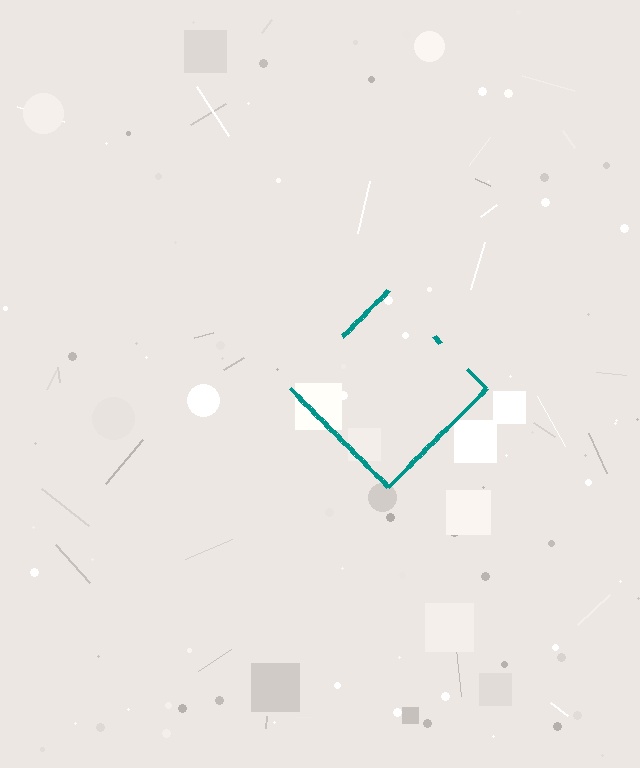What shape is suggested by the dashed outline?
The dashed outline suggests a diamond.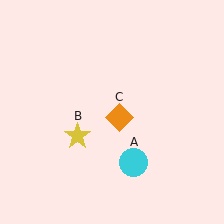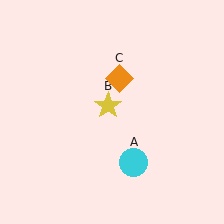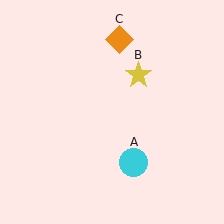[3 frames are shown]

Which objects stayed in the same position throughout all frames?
Cyan circle (object A) remained stationary.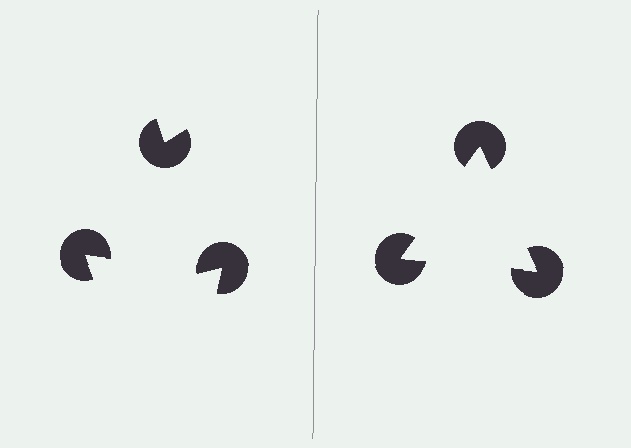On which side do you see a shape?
An illusory triangle appears on the right side. On the left side the wedge cuts are rotated, so no coherent shape forms.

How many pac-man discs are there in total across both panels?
6 — 3 on each side.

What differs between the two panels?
The pac-man discs are positioned identically on both sides; only the wedge orientations differ. On the right they align to a triangle; on the left they are misaligned.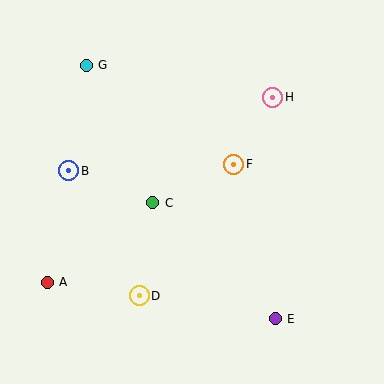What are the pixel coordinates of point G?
Point G is at (86, 65).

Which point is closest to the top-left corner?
Point G is closest to the top-left corner.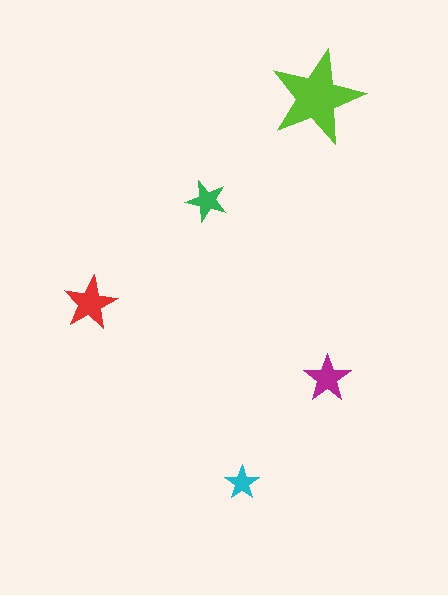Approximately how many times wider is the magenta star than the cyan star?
About 1.5 times wider.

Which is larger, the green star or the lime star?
The lime one.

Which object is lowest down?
The cyan star is bottommost.